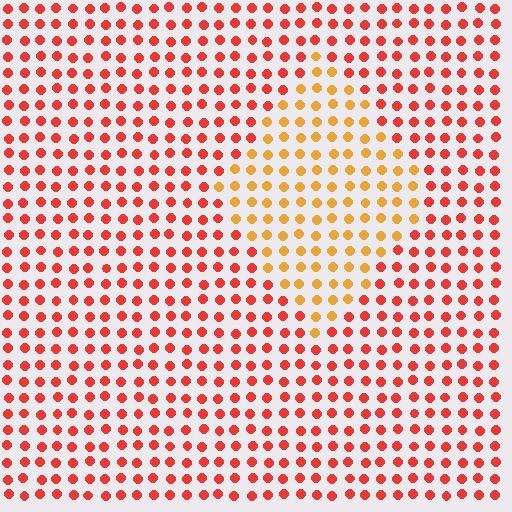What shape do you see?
I see a diamond.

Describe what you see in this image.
The image is filled with small red elements in a uniform arrangement. A diamond-shaped region is visible where the elements are tinted to a slightly different hue, forming a subtle color boundary.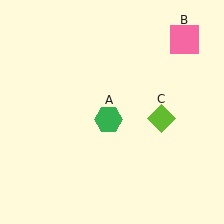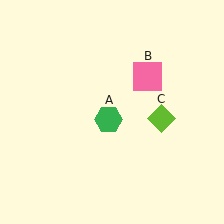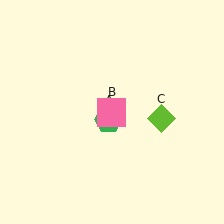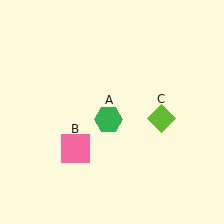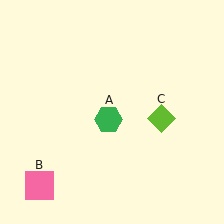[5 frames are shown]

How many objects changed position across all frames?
1 object changed position: pink square (object B).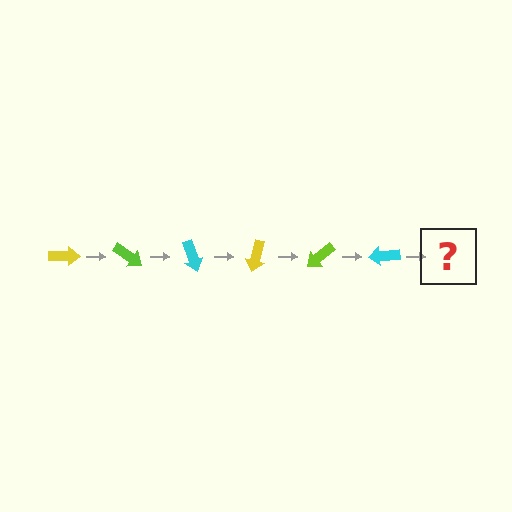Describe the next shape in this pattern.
It should be a yellow arrow, rotated 210 degrees from the start.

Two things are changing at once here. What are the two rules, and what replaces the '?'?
The two rules are that it rotates 35 degrees each step and the color cycles through yellow, lime, and cyan. The '?' should be a yellow arrow, rotated 210 degrees from the start.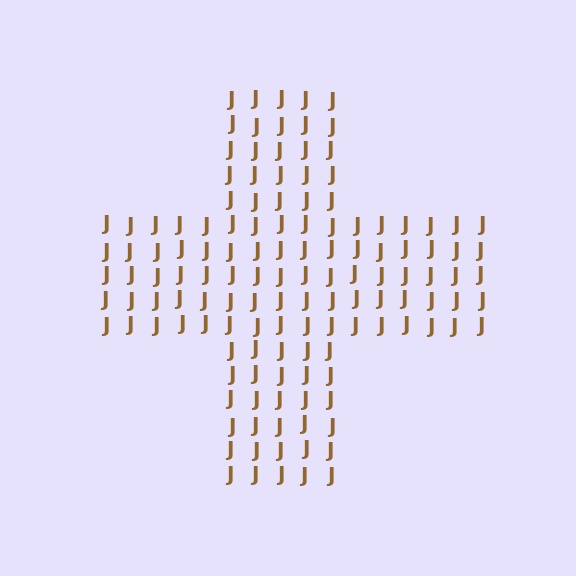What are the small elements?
The small elements are letter J's.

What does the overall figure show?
The overall figure shows a cross.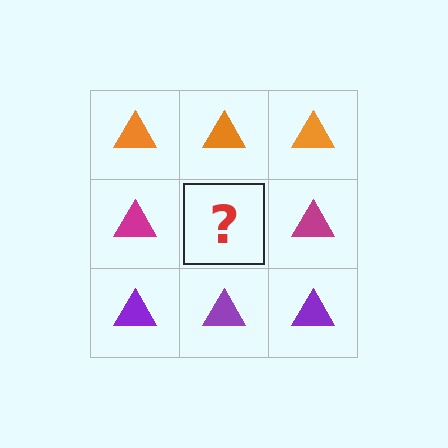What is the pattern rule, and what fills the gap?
The rule is that each row has a consistent color. The gap should be filled with a magenta triangle.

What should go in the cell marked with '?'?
The missing cell should contain a magenta triangle.